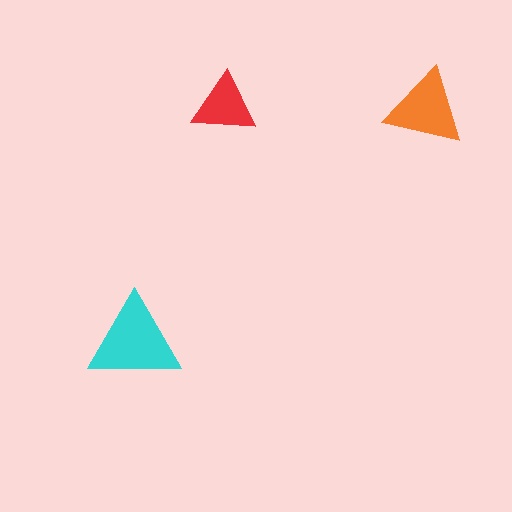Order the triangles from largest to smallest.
the cyan one, the orange one, the red one.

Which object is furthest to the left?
The cyan triangle is leftmost.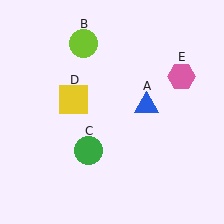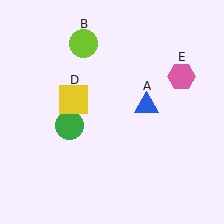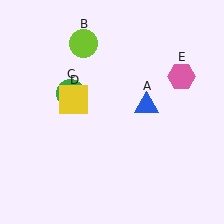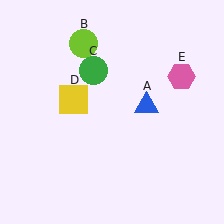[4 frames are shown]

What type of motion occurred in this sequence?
The green circle (object C) rotated clockwise around the center of the scene.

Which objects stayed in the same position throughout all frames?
Blue triangle (object A) and lime circle (object B) and yellow square (object D) and pink hexagon (object E) remained stationary.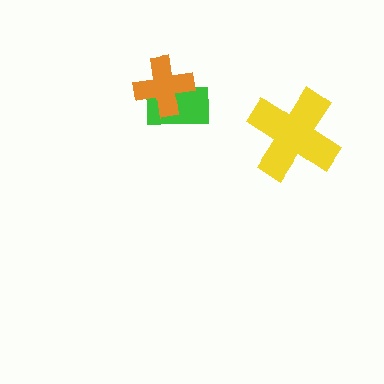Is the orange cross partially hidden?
No, no other shape covers it.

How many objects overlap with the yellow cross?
0 objects overlap with the yellow cross.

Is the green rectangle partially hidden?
Yes, it is partially covered by another shape.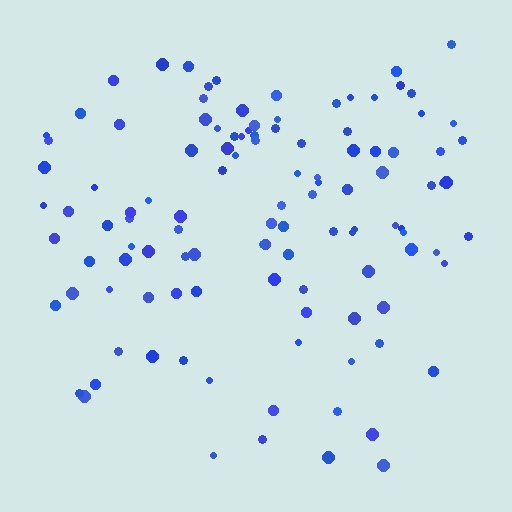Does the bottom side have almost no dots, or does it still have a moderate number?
Still a moderate number, just noticeably fewer than the top.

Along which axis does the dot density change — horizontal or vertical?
Vertical.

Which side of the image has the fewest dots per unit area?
The bottom.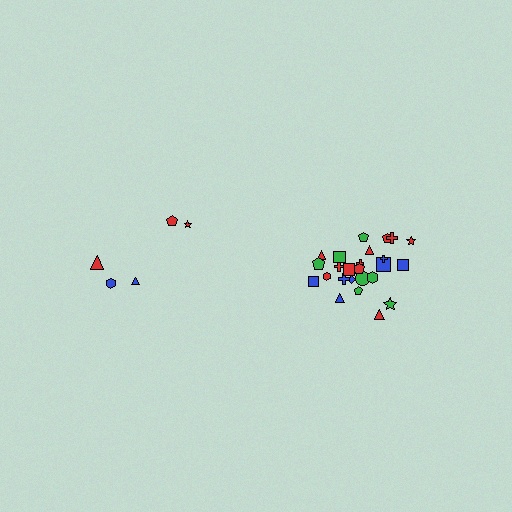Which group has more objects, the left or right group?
The right group.